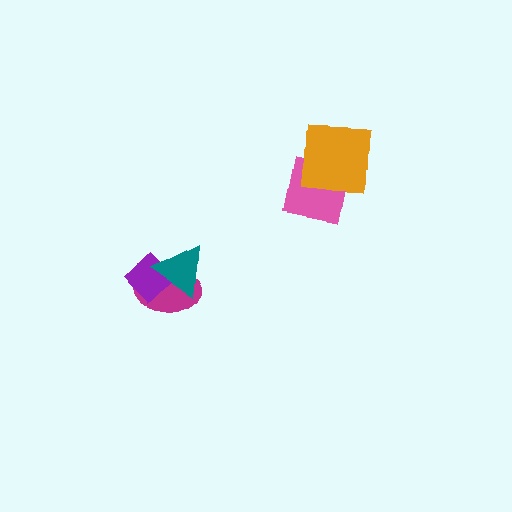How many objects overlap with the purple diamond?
2 objects overlap with the purple diamond.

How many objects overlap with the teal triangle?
2 objects overlap with the teal triangle.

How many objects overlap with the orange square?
1 object overlaps with the orange square.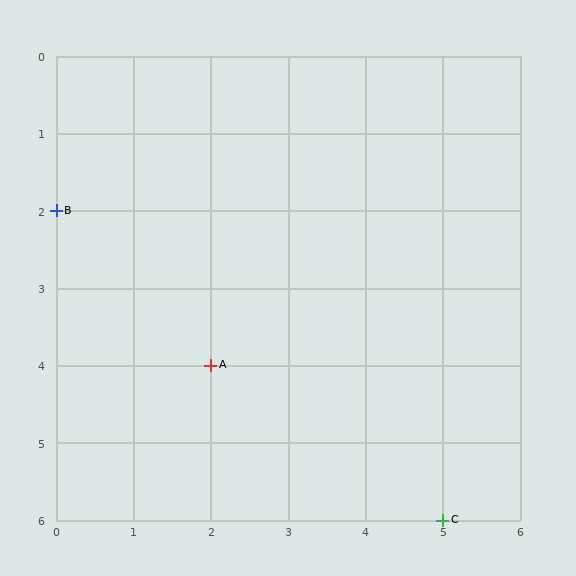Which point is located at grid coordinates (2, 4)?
Point A is at (2, 4).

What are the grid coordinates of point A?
Point A is at grid coordinates (2, 4).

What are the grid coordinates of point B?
Point B is at grid coordinates (0, 2).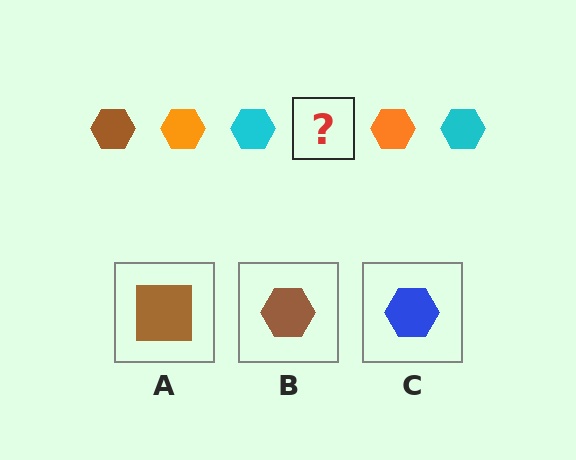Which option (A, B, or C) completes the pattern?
B.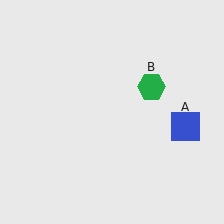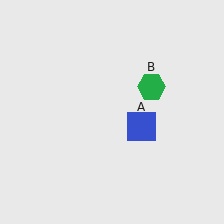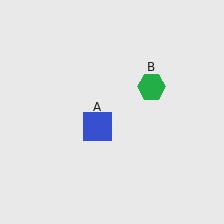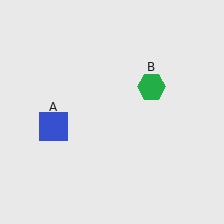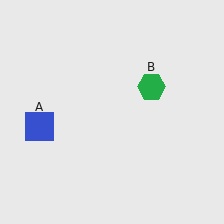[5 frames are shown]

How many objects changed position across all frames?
1 object changed position: blue square (object A).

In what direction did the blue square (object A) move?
The blue square (object A) moved left.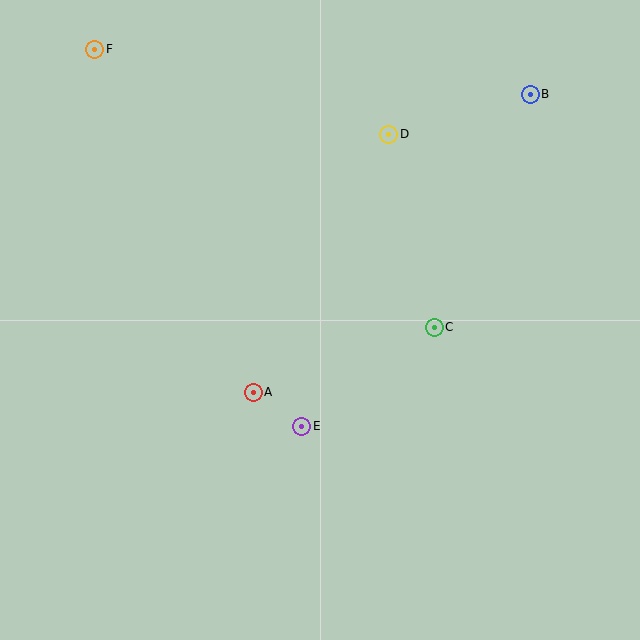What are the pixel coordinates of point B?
Point B is at (530, 94).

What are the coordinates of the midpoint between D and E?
The midpoint between D and E is at (345, 280).